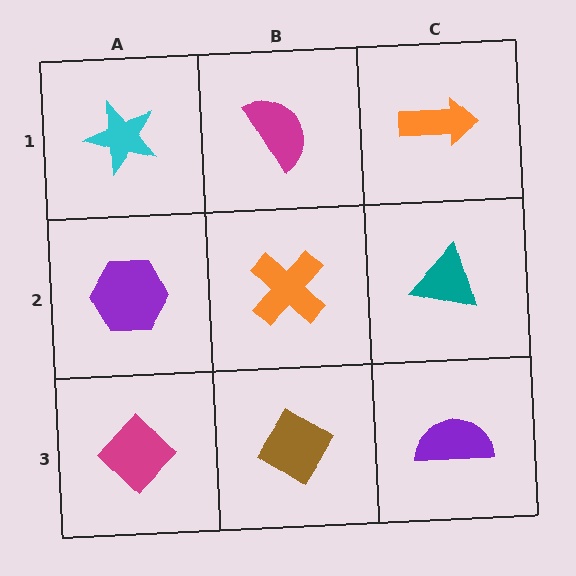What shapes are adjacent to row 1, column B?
An orange cross (row 2, column B), a cyan star (row 1, column A), an orange arrow (row 1, column C).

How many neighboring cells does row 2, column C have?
3.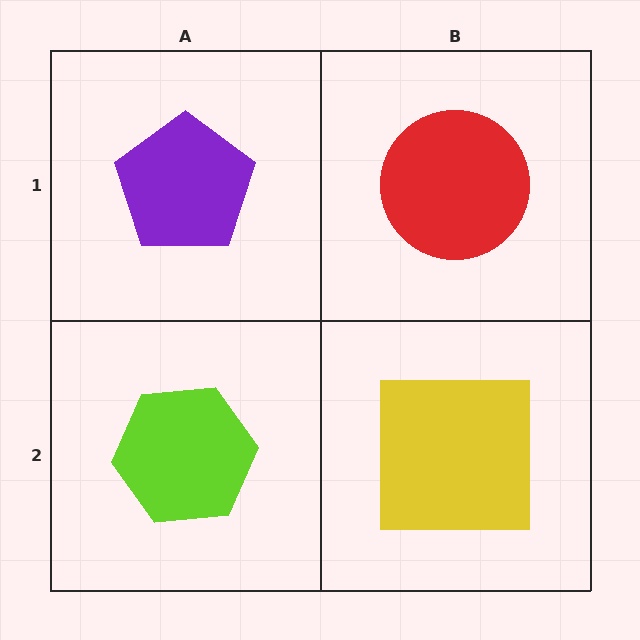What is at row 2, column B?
A yellow square.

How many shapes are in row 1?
2 shapes.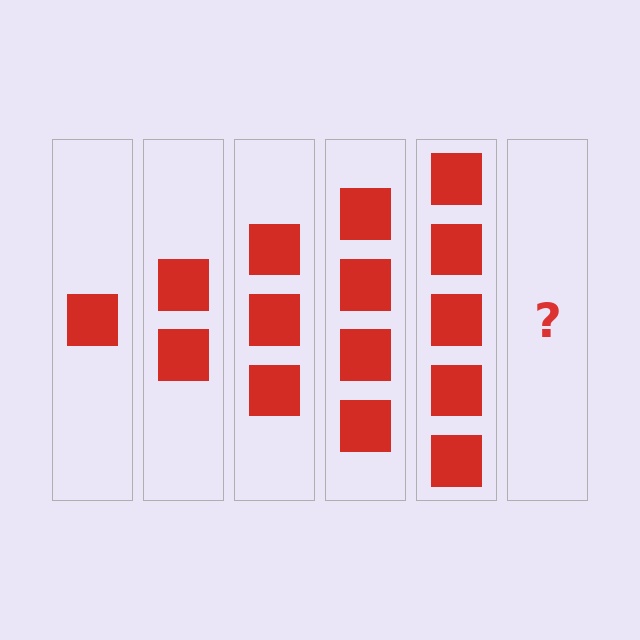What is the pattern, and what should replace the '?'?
The pattern is that each step adds one more square. The '?' should be 6 squares.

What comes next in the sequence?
The next element should be 6 squares.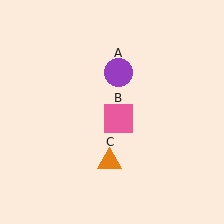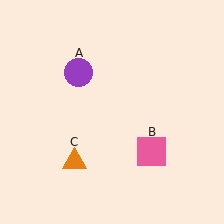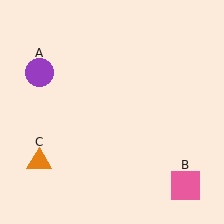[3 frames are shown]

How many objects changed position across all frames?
3 objects changed position: purple circle (object A), pink square (object B), orange triangle (object C).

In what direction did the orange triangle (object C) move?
The orange triangle (object C) moved left.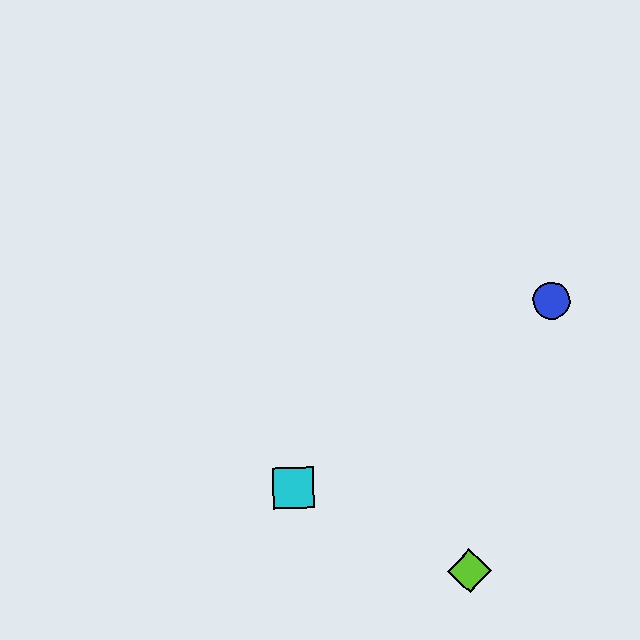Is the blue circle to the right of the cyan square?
Yes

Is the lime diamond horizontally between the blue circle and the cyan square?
Yes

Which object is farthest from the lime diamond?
The blue circle is farthest from the lime diamond.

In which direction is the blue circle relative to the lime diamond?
The blue circle is above the lime diamond.